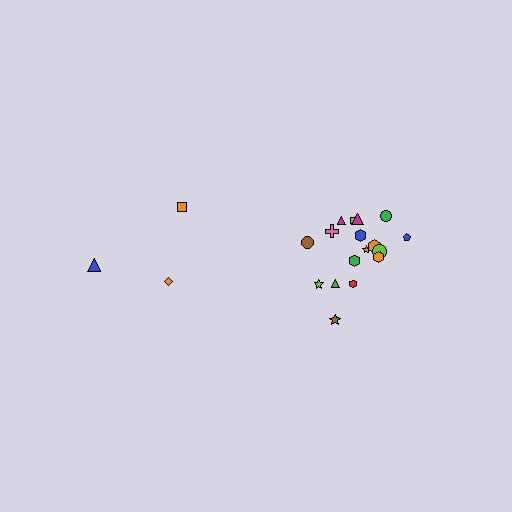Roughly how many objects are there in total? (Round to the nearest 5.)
Roughly 20 objects in total.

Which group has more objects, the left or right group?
The right group.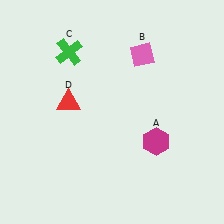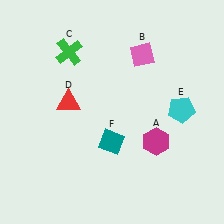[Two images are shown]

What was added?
A cyan pentagon (E), a teal diamond (F) were added in Image 2.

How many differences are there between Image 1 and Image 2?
There are 2 differences between the two images.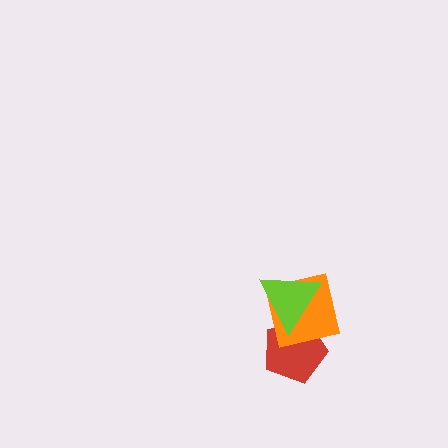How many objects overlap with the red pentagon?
2 objects overlap with the red pentagon.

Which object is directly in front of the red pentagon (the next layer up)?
The orange square is directly in front of the red pentagon.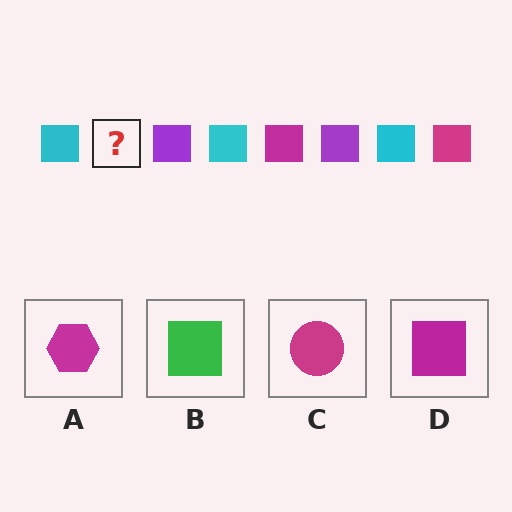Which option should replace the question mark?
Option D.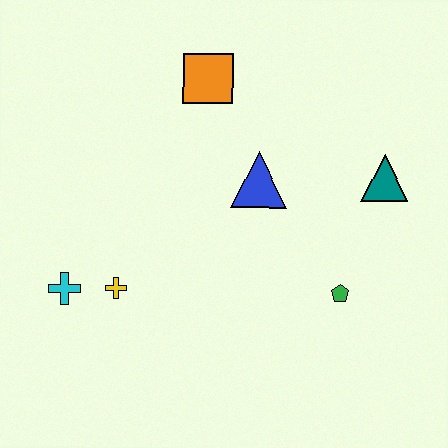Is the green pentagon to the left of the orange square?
No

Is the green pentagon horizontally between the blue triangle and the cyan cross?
No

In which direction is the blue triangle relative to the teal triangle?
The blue triangle is to the left of the teal triangle.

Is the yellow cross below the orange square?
Yes